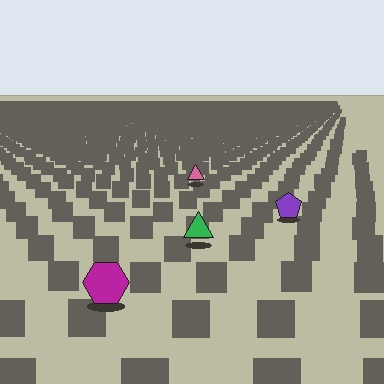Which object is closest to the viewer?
The magenta hexagon is closest. The texture marks near it are larger and more spread out.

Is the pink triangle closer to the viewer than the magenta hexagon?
No. The magenta hexagon is closer — you can tell from the texture gradient: the ground texture is coarser near it.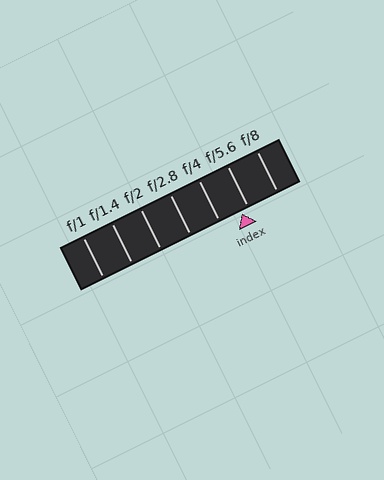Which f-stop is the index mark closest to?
The index mark is closest to f/5.6.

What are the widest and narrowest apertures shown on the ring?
The widest aperture shown is f/1 and the narrowest is f/8.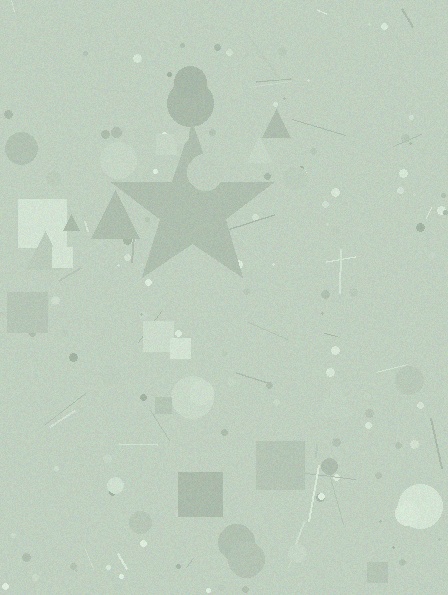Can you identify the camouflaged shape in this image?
The camouflaged shape is a star.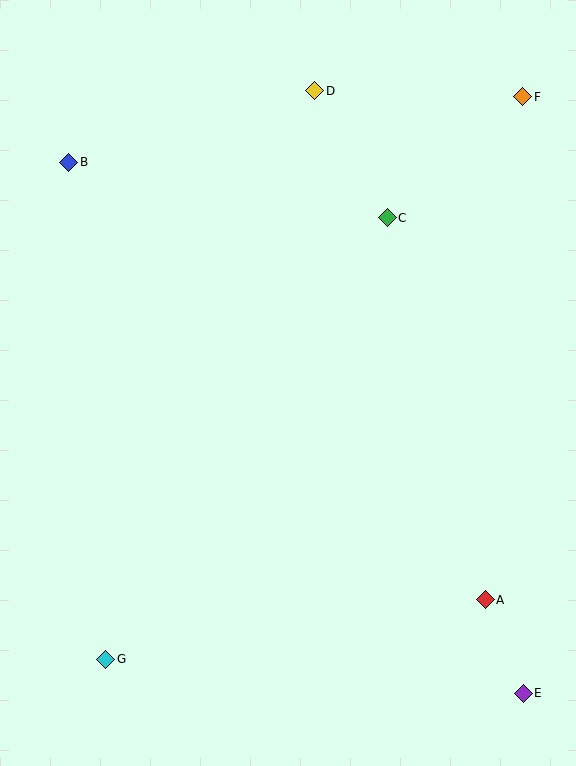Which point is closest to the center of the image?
Point C at (387, 218) is closest to the center.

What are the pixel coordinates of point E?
Point E is at (523, 693).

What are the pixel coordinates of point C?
Point C is at (387, 218).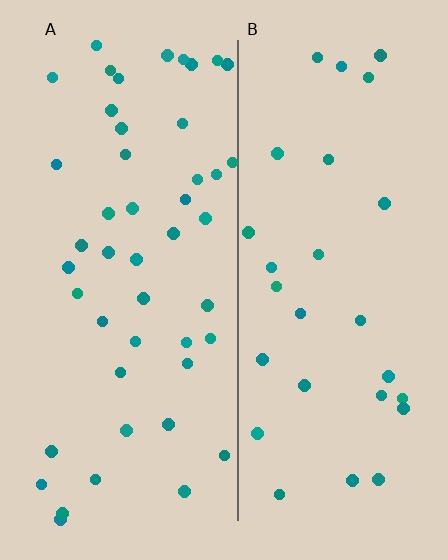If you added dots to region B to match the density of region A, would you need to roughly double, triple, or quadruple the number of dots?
Approximately double.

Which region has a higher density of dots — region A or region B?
A (the left).